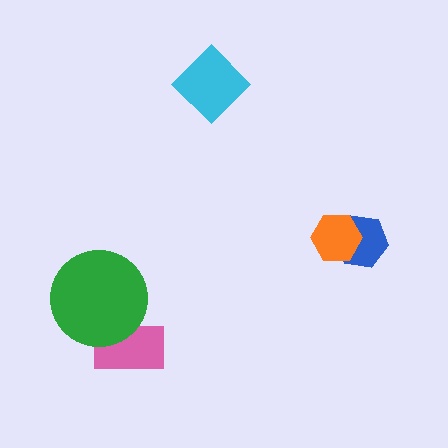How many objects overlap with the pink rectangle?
1 object overlaps with the pink rectangle.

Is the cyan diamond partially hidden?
No, no other shape covers it.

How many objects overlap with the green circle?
1 object overlaps with the green circle.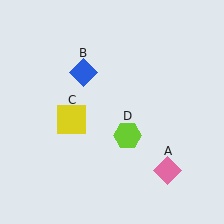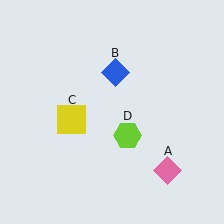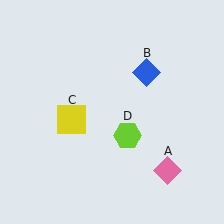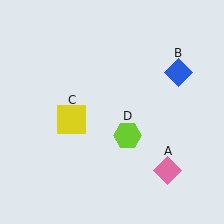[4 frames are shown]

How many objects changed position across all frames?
1 object changed position: blue diamond (object B).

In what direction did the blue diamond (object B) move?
The blue diamond (object B) moved right.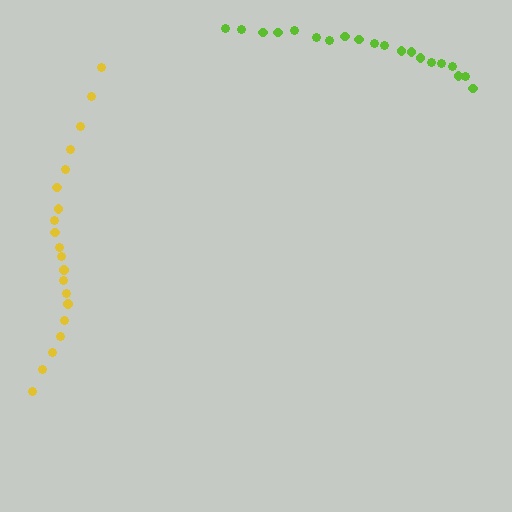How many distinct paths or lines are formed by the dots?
There are 2 distinct paths.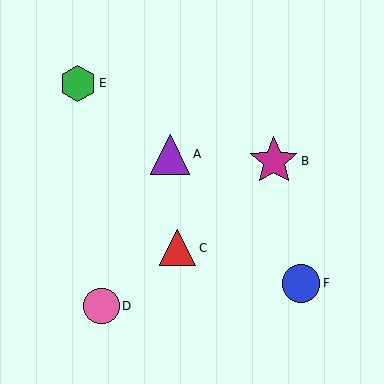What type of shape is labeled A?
Shape A is a purple triangle.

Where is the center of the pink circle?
The center of the pink circle is at (101, 306).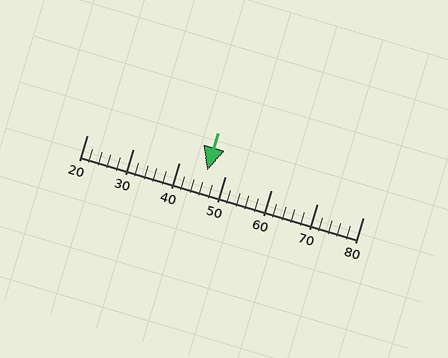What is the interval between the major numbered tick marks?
The major tick marks are spaced 10 units apart.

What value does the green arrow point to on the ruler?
The green arrow points to approximately 46.